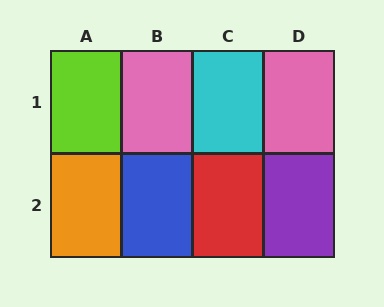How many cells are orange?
1 cell is orange.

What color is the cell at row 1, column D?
Pink.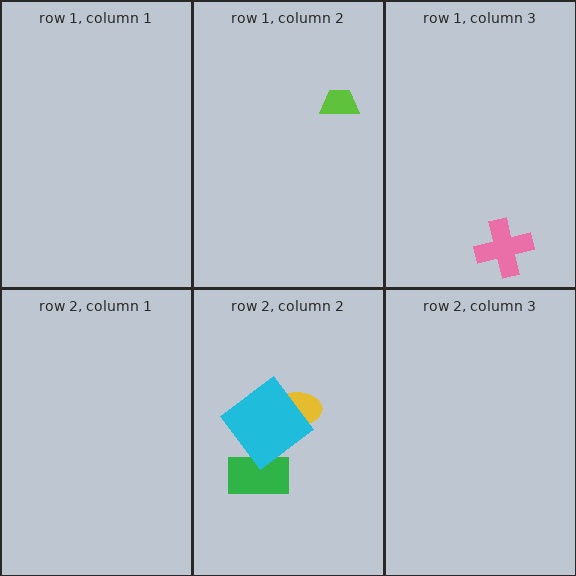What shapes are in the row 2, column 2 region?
The yellow ellipse, the green rectangle, the cyan diamond.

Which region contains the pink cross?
The row 1, column 3 region.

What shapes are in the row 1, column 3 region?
The pink cross.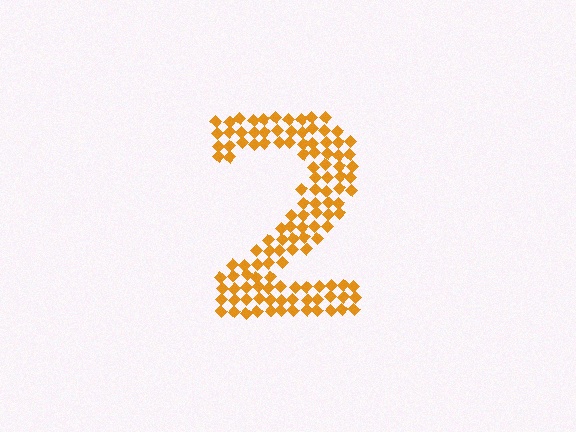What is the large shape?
The large shape is the digit 2.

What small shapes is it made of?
It is made of small diamonds.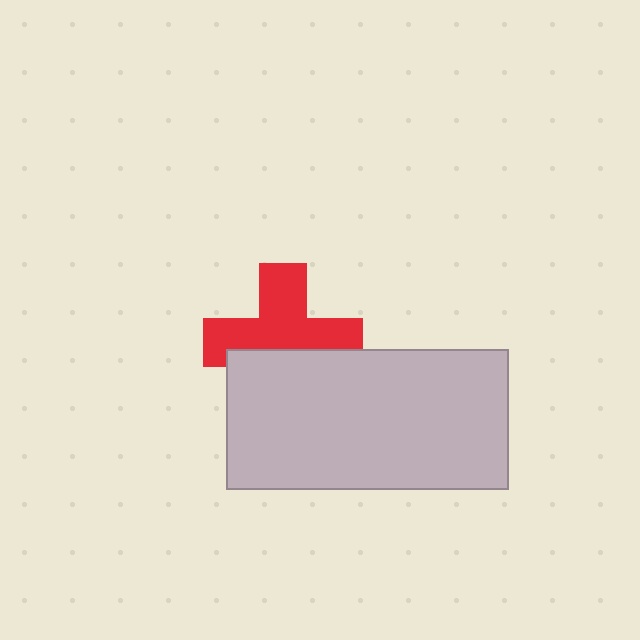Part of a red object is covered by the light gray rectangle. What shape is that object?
It is a cross.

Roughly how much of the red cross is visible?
About half of it is visible (roughly 61%).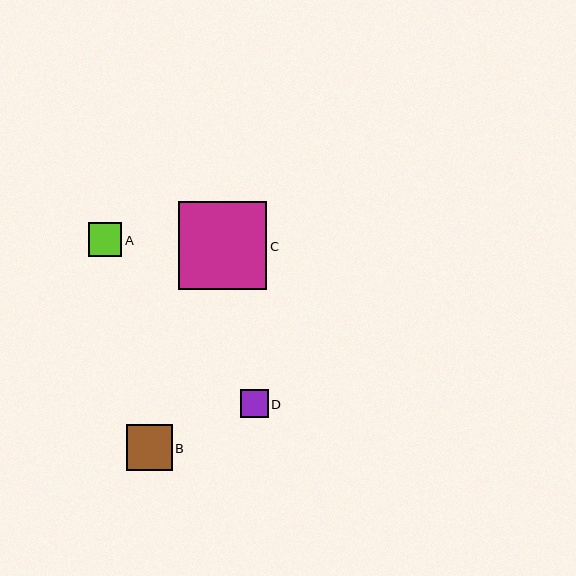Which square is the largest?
Square C is the largest with a size of approximately 88 pixels.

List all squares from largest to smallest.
From largest to smallest: C, B, A, D.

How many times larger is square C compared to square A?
Square C is approximately 2.6 times the size of square A.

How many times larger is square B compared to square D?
Square B is approximately 1.6 times the size of square D.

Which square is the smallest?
Square D is the smallest with a size of approximately 28 pixels.